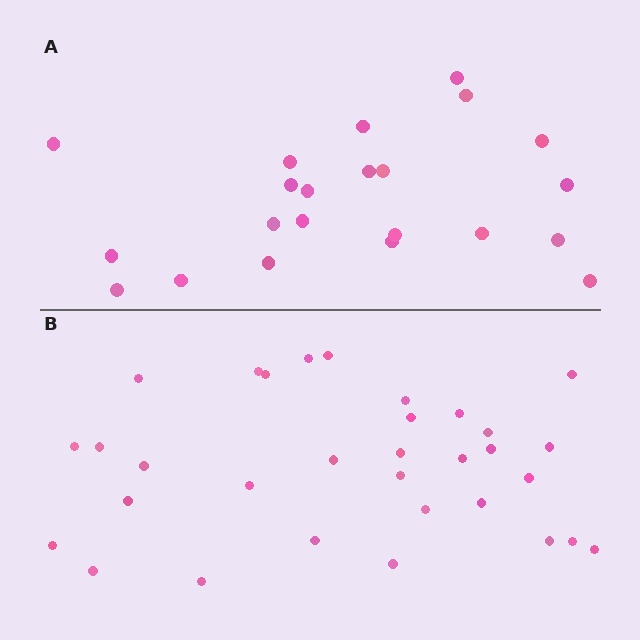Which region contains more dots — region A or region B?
Region B (the bottom region) has more dots.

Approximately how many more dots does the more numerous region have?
Region B has roughly 10 or so more dots than region A.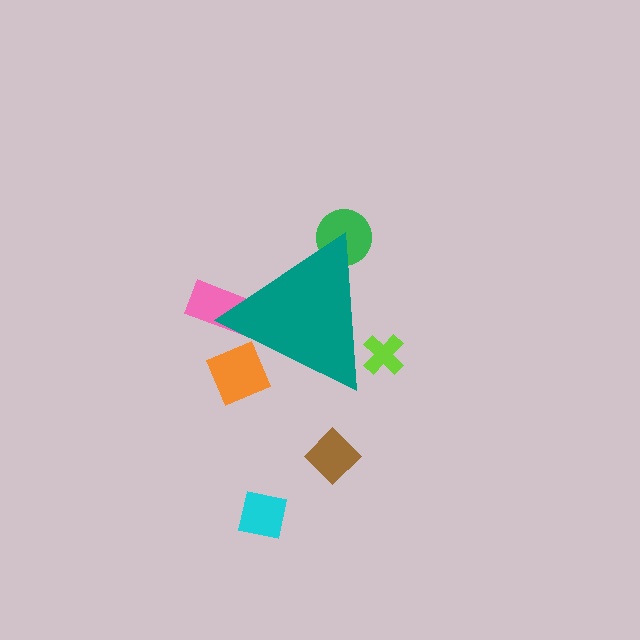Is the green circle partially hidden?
Yes, the green circle is partially hidden behind the teal triangle.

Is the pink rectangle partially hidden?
Yes, the pink rectangle is partially hidden behind the teal triangle.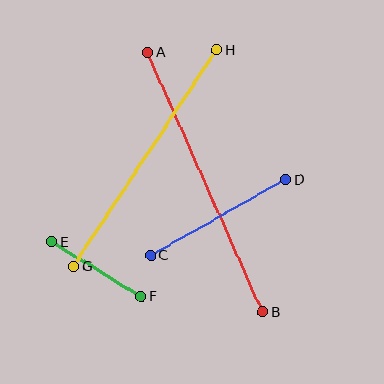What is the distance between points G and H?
The distance is approximately 259 pixels.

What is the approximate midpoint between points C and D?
The midpoint is at approximately (218, 217) pixels.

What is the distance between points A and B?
The distance is approximately 284 pixels.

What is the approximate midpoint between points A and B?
The midpoint is at approximately (205, 182) pixels.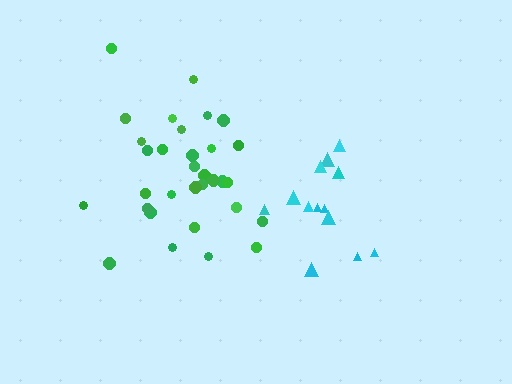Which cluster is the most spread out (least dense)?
Green.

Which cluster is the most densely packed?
Cyan.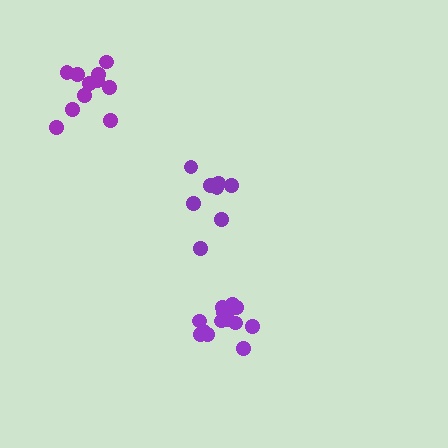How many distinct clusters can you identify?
There are 3 distinct clusters.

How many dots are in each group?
Group 1: 14 dots, Group 2: 8 dots, Group 3: 11 dots (33 total).